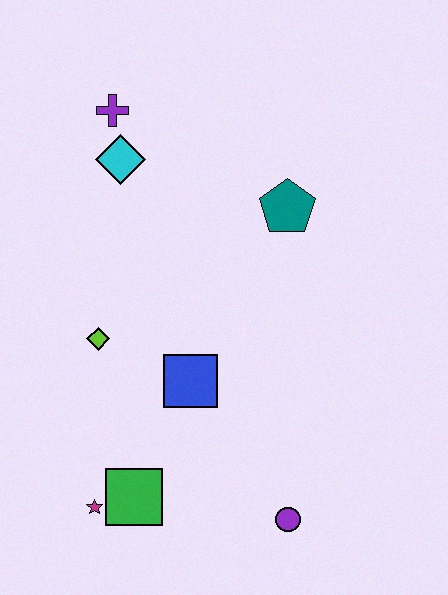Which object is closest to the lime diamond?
The blue square is closest to the lime diamond.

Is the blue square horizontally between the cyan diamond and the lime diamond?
No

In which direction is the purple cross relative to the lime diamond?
The purple cross is above the lime diamond.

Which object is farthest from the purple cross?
The purple circle is farthest from the purple cross.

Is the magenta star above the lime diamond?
No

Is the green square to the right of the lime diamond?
Yes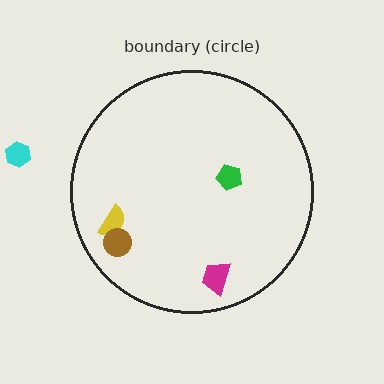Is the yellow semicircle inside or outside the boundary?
Inside.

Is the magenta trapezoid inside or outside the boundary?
Inside.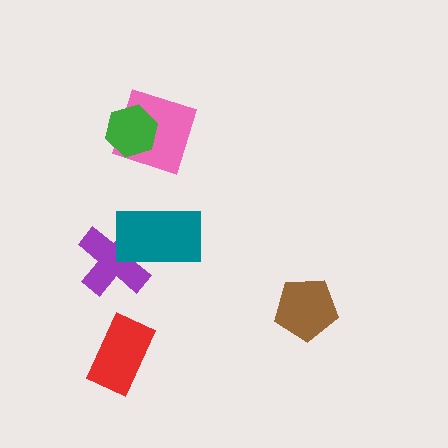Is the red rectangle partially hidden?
No, no other shape covers it.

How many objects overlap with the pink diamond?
1 object overlaps with the pink diamond.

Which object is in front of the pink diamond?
The green hexagon is in front of the pink diamond.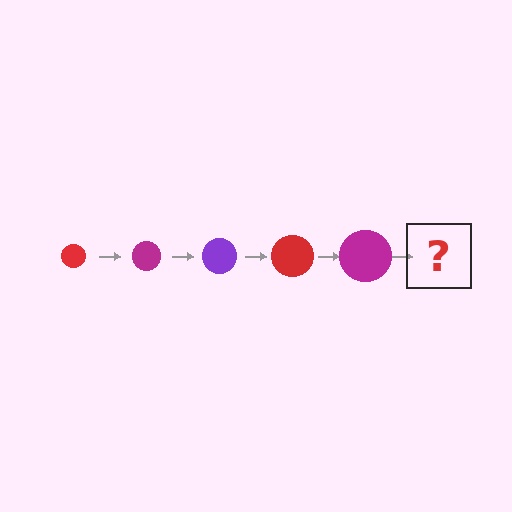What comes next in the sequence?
The next element should be a purple circle, larger than the previous one.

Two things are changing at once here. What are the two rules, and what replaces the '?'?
The two rules are that the circle grows larger each step and the color cycles through red, magenta, and purple. The '?' should be a purple circle, larger than the previous one.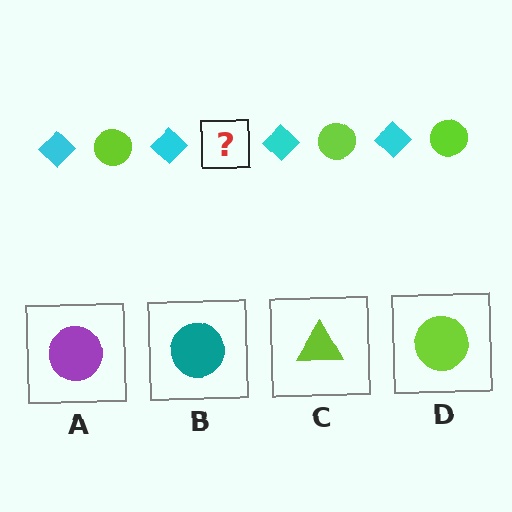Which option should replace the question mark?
Option D.